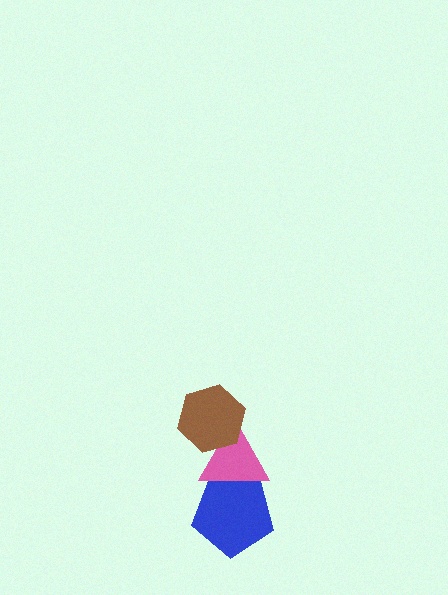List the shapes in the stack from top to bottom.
From top to bottom: the brown hexagon, the pink triangle, the blue pentagon.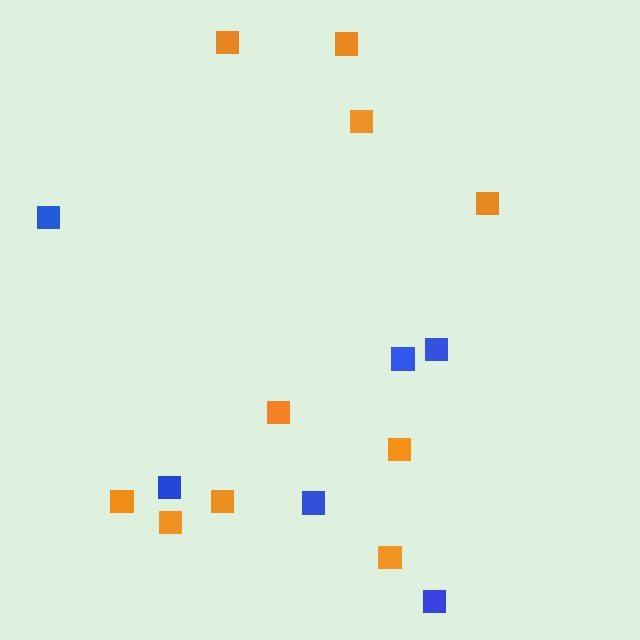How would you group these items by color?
There are 2 groups: one group of blue squares (6) and one group of orange squares (10).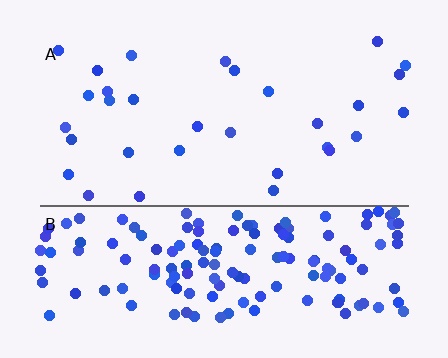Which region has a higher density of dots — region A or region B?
B (the bottom).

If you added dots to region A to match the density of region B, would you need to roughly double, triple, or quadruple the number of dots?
Approximately quadruple.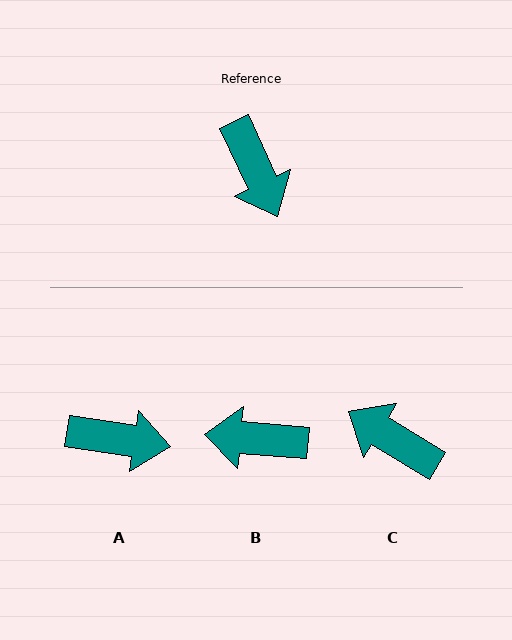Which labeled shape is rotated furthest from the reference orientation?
C, about 146 degrees away.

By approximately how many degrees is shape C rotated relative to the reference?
Approximately 146 degrees clockwise.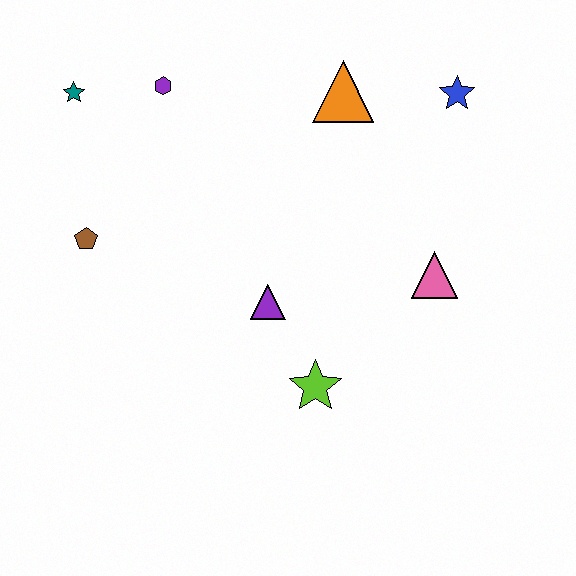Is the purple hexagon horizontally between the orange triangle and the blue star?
No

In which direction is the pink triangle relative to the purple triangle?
The pink triangle is to the right of the purple triangle.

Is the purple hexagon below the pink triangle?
No